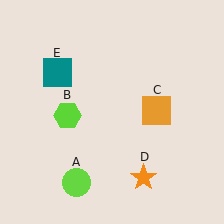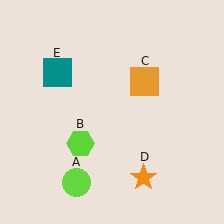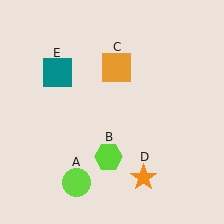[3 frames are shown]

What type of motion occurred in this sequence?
The lime hexagon (object B), orange square (object C) rotated counterclockwise around the center of the scene.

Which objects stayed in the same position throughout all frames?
Lime circle (object A) and orange star (object D) and teal square (object E) remained stationary.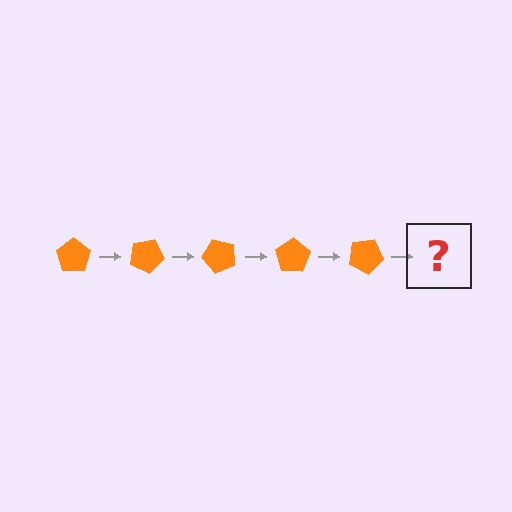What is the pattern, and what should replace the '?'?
The pattern is that the pentagon rotates 25 degrees each step. The '?' should be an orange pentagon rotated 125 degrees.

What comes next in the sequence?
The next element should be an orange pentagon rotated 125 degrees.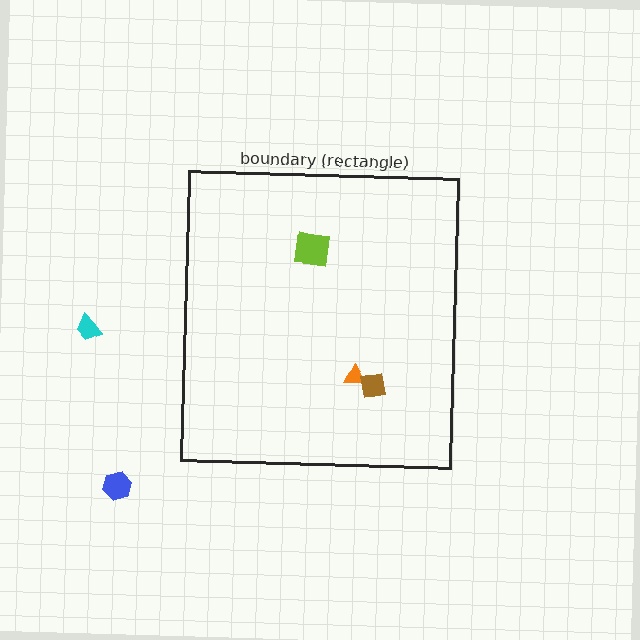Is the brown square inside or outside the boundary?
Inside.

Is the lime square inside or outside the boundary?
Inside.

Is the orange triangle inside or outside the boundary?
Inside.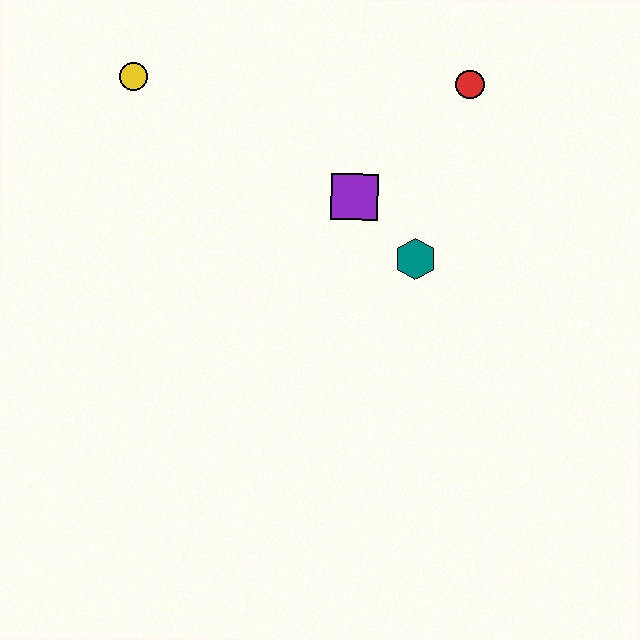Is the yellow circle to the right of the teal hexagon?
No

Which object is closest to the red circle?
The purple square is closest to the red circle.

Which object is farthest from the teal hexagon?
The yellow circle is farthest from the teal hexagon.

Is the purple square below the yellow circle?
Yes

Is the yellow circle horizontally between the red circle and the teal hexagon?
No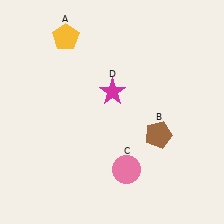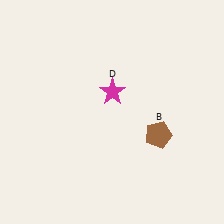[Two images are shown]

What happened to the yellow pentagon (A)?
The yellow pentagon (A) was removed in Image 2. It was in the top-left area of Image 1.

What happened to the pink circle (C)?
The pink circle (C) was removed in Image 2. It was in the bottom-right area of Image 1.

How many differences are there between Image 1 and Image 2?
There are 2 differences between the two images.